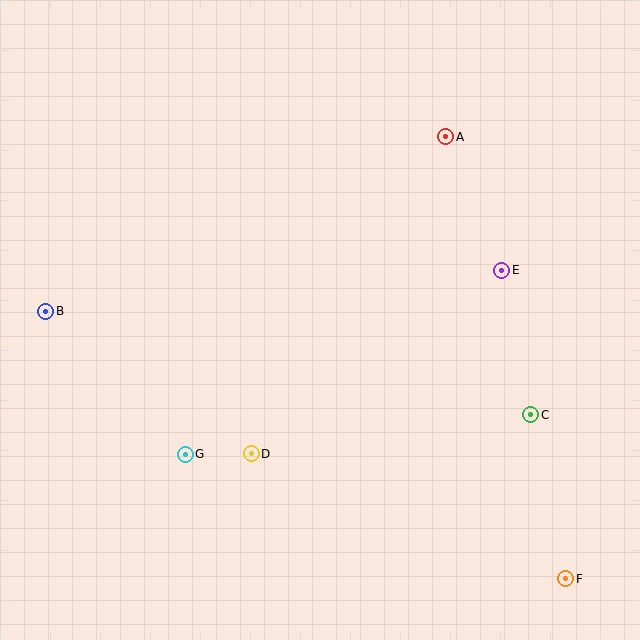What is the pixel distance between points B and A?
The distance between B and A is 437 pixels.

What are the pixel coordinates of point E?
Point E is at (502, 270).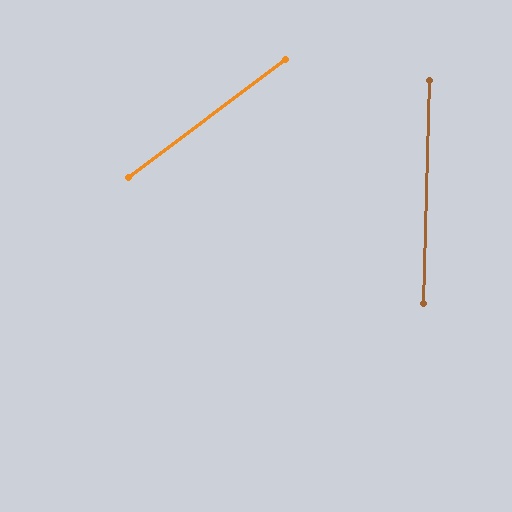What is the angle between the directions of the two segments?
Approximately 52 degrees.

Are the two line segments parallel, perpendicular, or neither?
Neither parallel nor perpendicular — they differ by about 52°.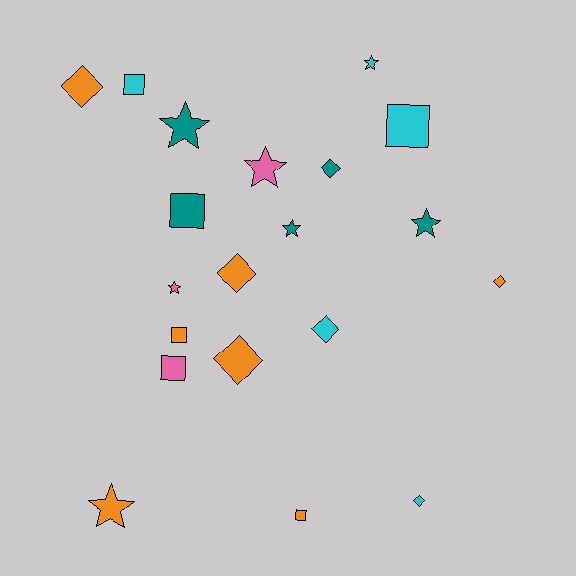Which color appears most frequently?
Orange, with 7 objects.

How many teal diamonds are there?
There is 1 teal diamond.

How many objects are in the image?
There are 20 objects.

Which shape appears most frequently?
Star, with 7 objects.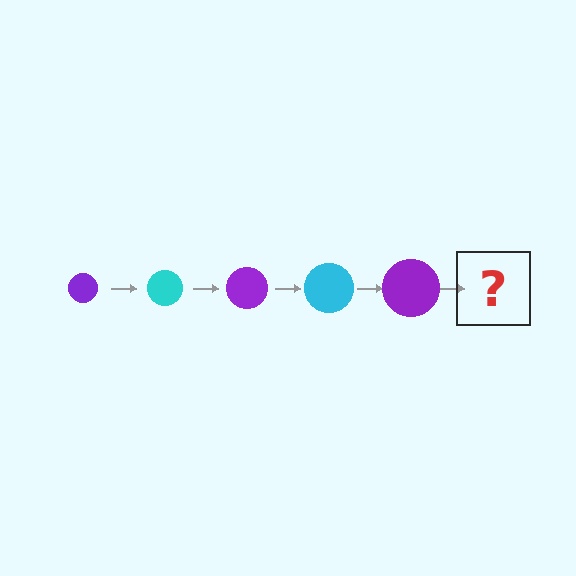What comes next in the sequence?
The next element should be a cyan circle, larger than the previous one.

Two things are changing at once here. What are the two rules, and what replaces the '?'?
The two rules are that the circle grows larger each step and the color cycles through purple and cyan. The '?' should be a cyan circle, larger than the previous one.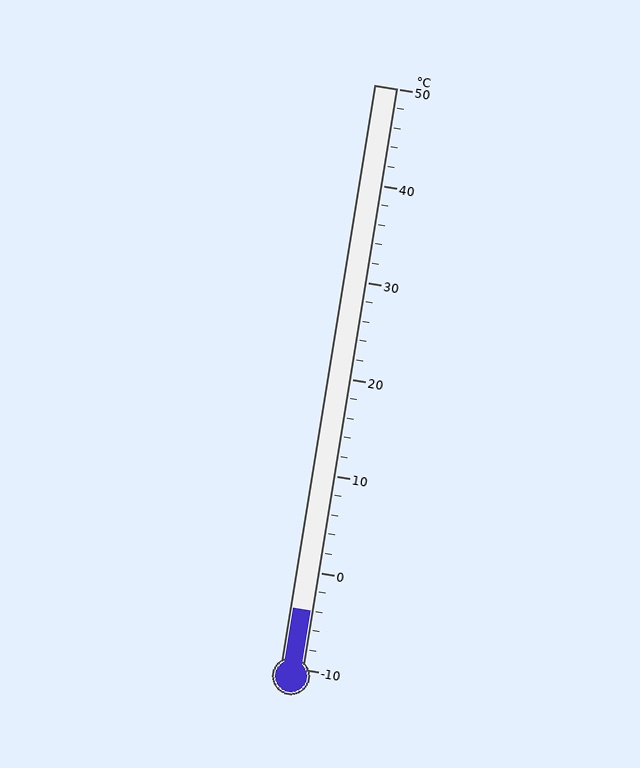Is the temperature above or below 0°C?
The temperature is below 0°C.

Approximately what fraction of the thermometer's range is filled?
The thermometer is filled to approximately 10% of its range.